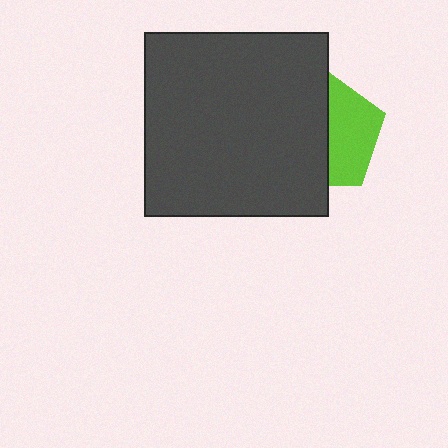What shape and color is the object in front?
The object in front is a dark gray square.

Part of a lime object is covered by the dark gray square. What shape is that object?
It is a pentagon.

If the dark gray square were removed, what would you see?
You would see the complete lime pentagon.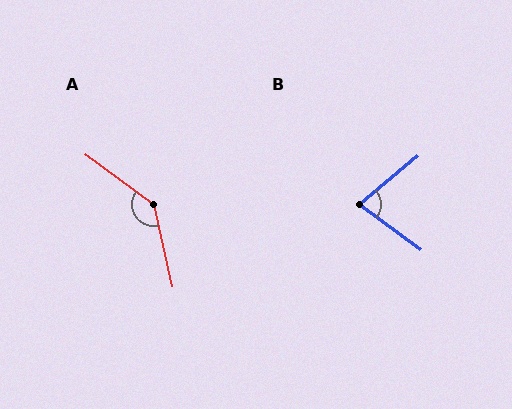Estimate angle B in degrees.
Approximately 76 degrees.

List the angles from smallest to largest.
B (76°), A (139°).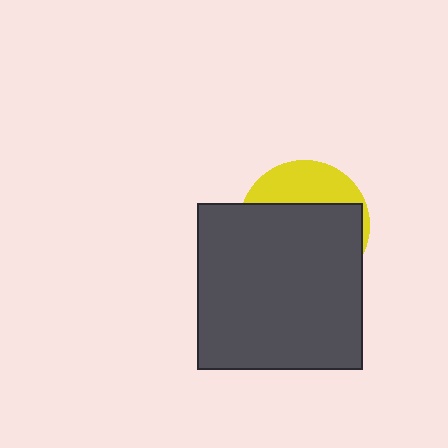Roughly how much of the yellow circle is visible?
A small part of it is visible (roughly 31%).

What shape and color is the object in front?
The object in front is a dark gray square.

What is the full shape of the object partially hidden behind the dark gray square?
The partially hidden object is a yellow circle.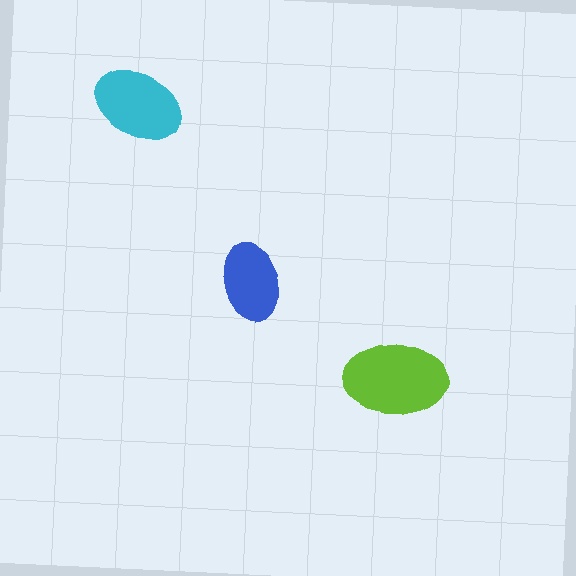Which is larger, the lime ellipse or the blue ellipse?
The lime one.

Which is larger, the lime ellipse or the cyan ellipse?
The lime one.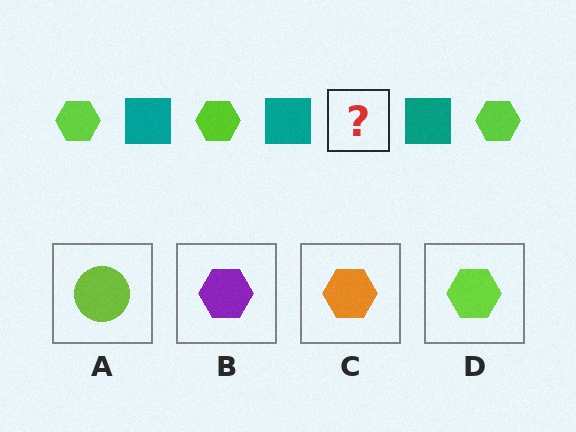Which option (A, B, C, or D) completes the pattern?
D.